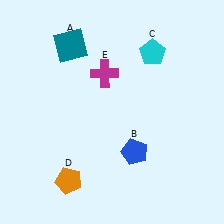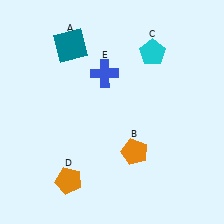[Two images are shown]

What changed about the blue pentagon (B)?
In Image 1, B is blue. In Image 2, it changed to orange.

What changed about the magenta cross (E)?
In Image 1, E is magenta. In Image 2, it changed to blue.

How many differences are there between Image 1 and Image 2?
There are 2 differences between the two images.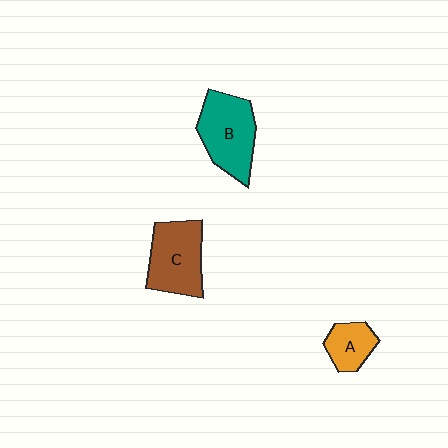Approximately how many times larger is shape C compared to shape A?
Approximately 1.9 times.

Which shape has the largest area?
Shape B (teal).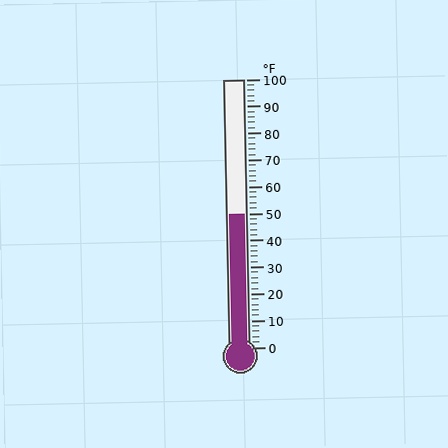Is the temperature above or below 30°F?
The temperature is above 30°F.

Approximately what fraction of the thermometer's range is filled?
The thermometer is filled to approximately 50% of its range.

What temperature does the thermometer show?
The thermometer shows approximately 50°F.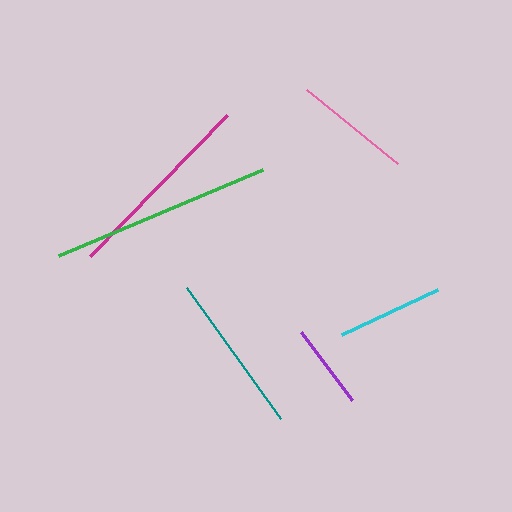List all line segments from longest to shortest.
From longest to shortest: green, magenta, teal, pink, cyan, purple.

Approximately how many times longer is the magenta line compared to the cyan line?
The magenta line is approximately 1.8 times the length of the cyan line.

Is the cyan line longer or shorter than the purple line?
The cyan line is longer than the purple line.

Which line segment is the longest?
The green line is the longest at approximately 221 pixels.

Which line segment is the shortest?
The purple line is the shortest at approximately 85 pixels.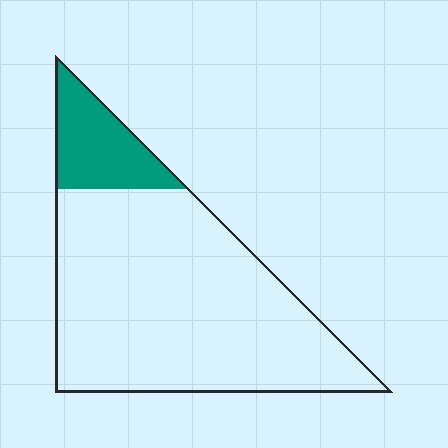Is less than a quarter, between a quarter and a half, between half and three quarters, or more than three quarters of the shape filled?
Less than a quarter.